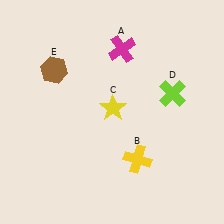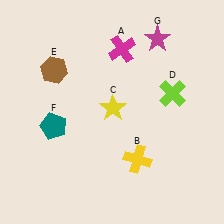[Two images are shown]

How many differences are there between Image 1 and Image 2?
There are 2 differences between the two images.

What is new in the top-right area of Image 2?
A magenta star (G) was added in the top-right area of Image 2.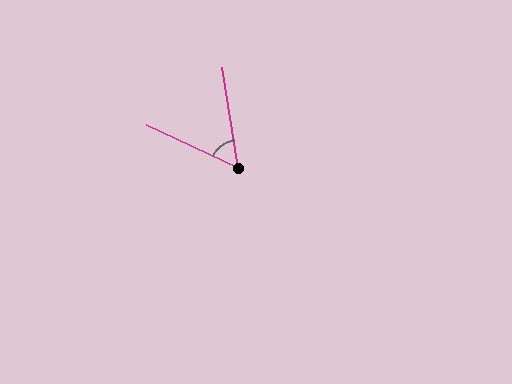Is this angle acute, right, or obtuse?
It is acute.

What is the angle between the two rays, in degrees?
Approximately 56 degrees.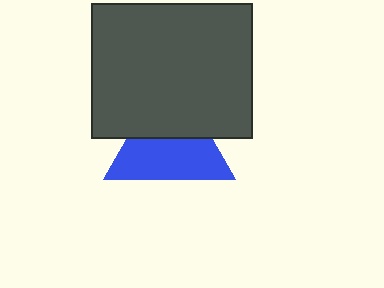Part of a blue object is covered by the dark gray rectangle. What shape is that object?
It is a triangle.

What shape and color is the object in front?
The object in front is a dark gray rectangle.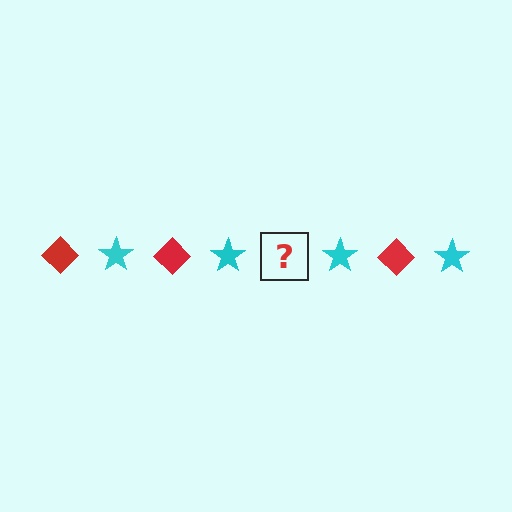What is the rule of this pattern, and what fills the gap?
The rule is that the pattern alternates between red diamond and cyan star. The gap should be filled with a red diamond.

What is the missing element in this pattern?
The missing element is a red diamond.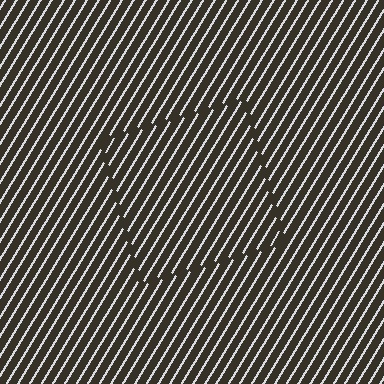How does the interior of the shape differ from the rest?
The interior of the shape contains the same grating, shifted by half a period — the contour is defined by the phase discontinuity where line-ends from the inner and outer gratings abut.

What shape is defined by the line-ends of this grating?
An illusory square. The interior of the shape contains the same grating, shifted by half a period — the contour is defined by the phase discontinuity where line-ends from the inner and outer gratings abut.